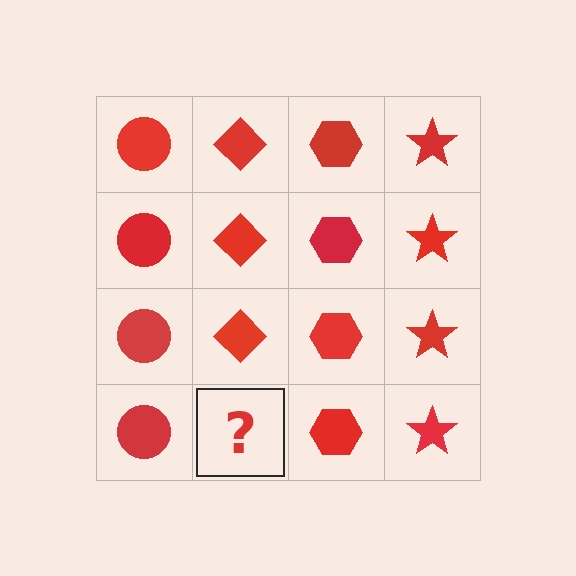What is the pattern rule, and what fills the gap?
The rule is that each column has a consistent shape. The gap should be filled with a red diamond.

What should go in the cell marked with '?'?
The missing cell should contain a red diamond.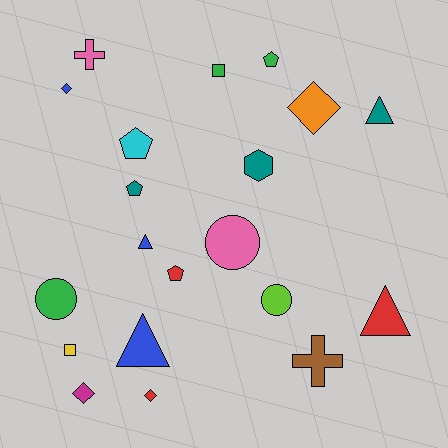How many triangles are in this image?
There are 4 triangles.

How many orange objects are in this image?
There is 1 orange object.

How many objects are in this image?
There are 20 objects.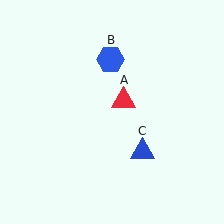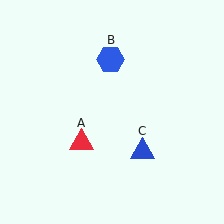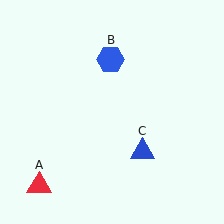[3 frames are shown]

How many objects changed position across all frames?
1 object changed position: red triangle (object A).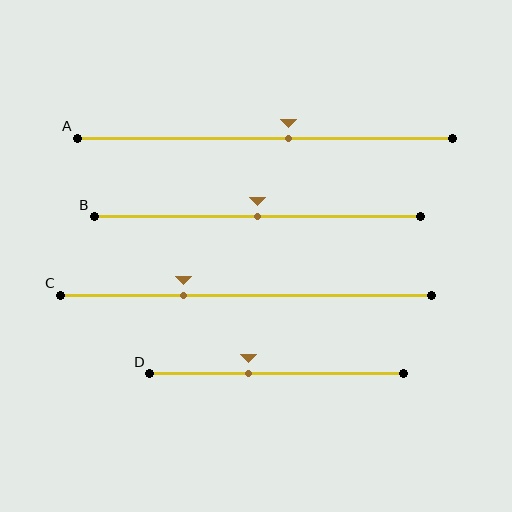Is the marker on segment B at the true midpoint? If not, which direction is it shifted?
Yes, the marker on segment B is at the true midpoint.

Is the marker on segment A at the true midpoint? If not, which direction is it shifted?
No, the marker on segment A is shifted to the right by about 6% of the segment length.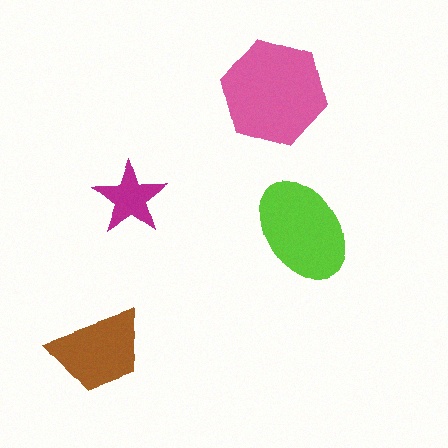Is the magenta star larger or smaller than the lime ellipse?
Smaller.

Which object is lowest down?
The brown trapezoid is bottommost.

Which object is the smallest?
The magenta star.